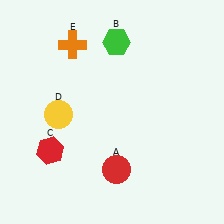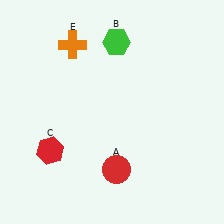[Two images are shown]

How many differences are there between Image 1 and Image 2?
There is 1 difference between the two images.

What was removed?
The yellow circle (D) was removed in Image 2.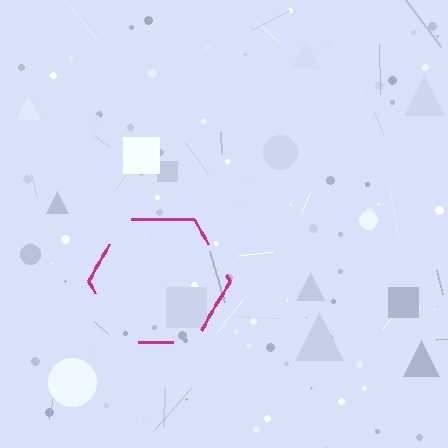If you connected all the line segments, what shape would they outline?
They would outline a hexagon.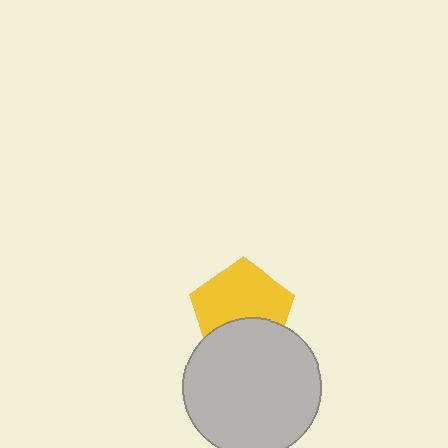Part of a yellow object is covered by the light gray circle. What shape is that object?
It is a pentagon.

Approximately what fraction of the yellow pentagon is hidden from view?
Roughly 35% of the yellow pentagon is hidden behind the light gray circle.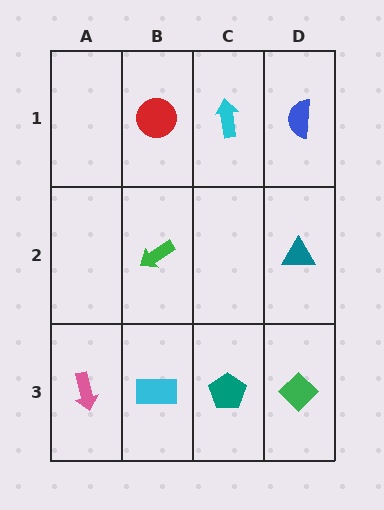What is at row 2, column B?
A green arrow.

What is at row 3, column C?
A teal pentagon.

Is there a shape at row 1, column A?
No, that cell is empty.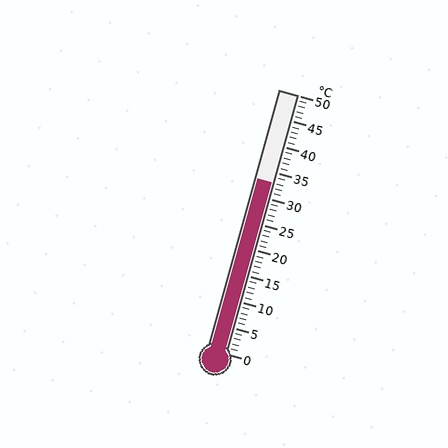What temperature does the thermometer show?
The thermometer shows approximately 33°C.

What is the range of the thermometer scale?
The thermometer scale ranges from 0°C to 50°C.